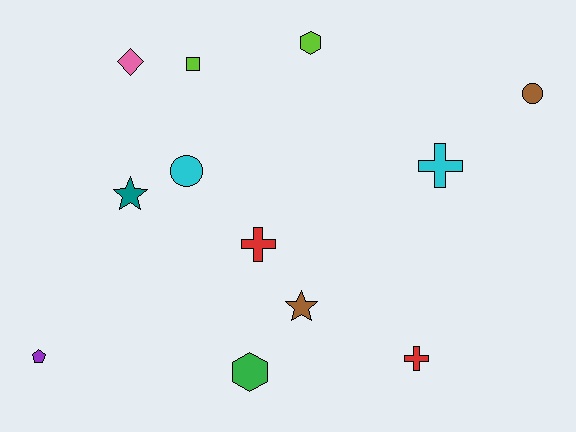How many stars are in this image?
There are 2 stars.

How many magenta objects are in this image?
There are no magenta objects.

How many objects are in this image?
There are 12 objects.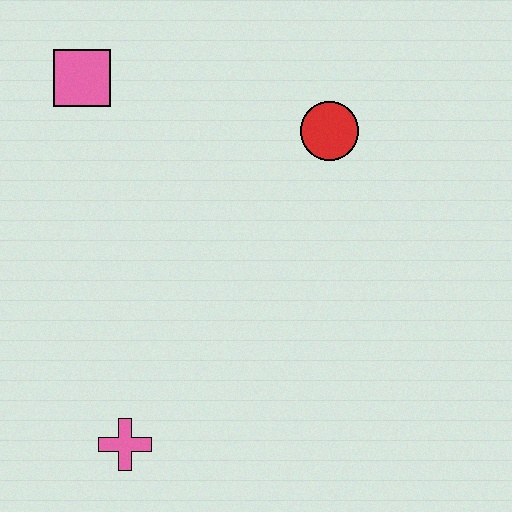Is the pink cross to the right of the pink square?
Yes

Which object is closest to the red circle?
The pink square is closest to the red circle.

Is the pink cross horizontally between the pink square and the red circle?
Yes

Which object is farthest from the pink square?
The pink cross is farthest from the pink square.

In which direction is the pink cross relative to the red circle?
The pink cross is below the red circle.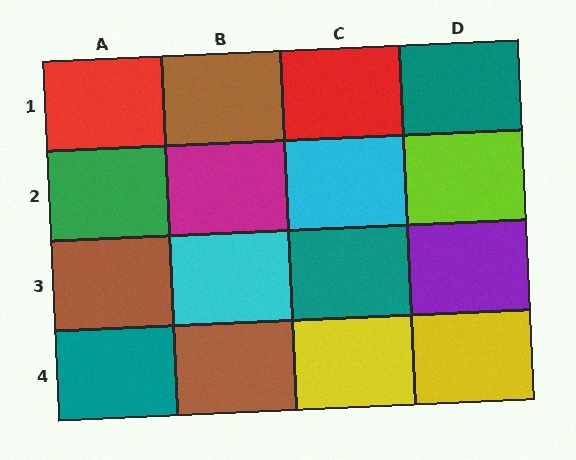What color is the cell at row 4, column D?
Yellow.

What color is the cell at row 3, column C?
Teal.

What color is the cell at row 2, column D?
Lime.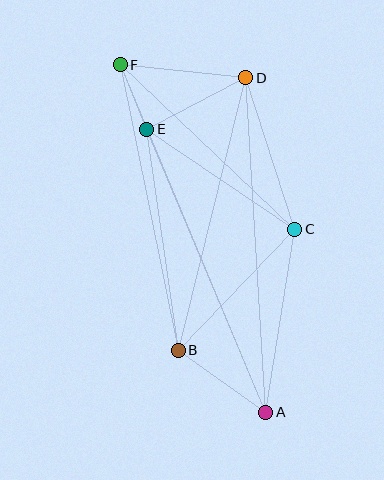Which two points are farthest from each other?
Points A and F are farthest from each other.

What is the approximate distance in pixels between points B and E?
The distance between B and E is approximately 223 pixels.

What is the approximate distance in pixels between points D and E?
The distance between D and E is approximately 111 pixels.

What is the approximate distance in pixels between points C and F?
The distance between C and F is approximately 240 pixels.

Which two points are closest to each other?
Points E and F are closest to each other.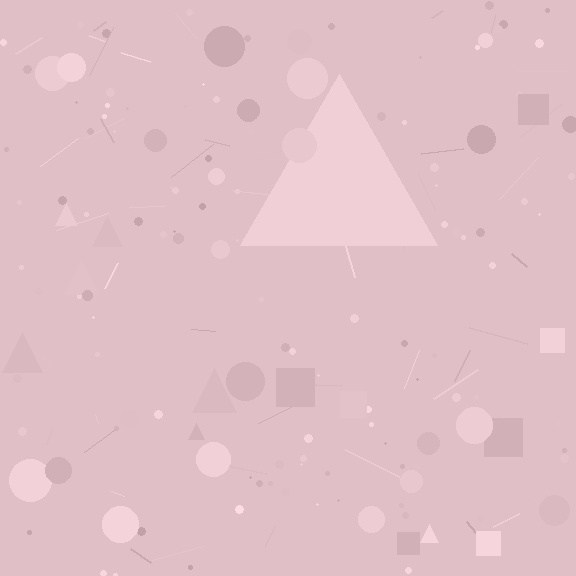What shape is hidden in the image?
A triangle is hidden in the image.